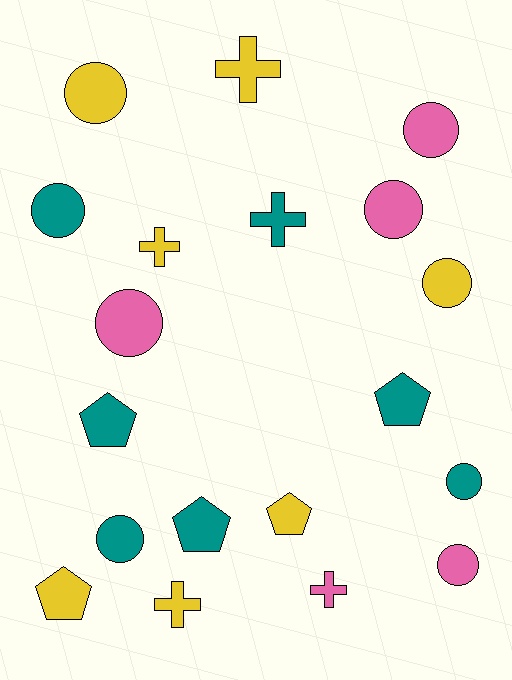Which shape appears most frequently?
Circle, with 9 objects.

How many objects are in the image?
There are 19 objects.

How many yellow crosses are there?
There are 3 yellow crosses.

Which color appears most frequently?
Teal, with 7 objects.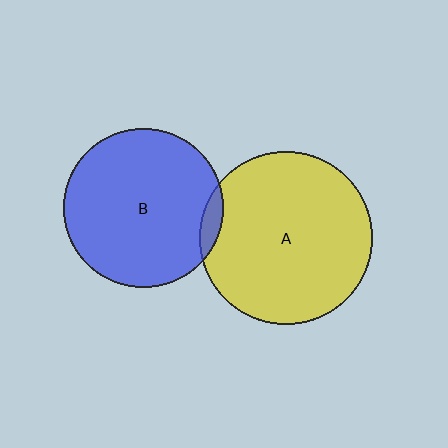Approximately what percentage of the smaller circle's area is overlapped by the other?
Approximately 5%.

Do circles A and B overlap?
Yes.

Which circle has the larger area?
Circle A (yellow).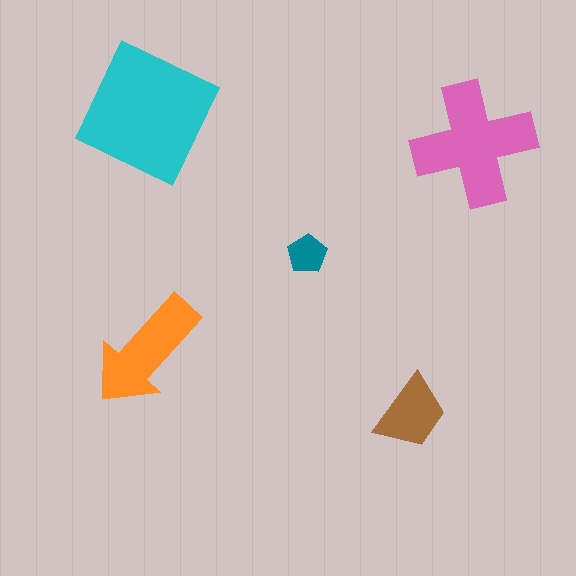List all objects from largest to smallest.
The cyan square, the pink cross, the orange arrow, the brown trapezoid, the teal pentagon.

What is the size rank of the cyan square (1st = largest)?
1st.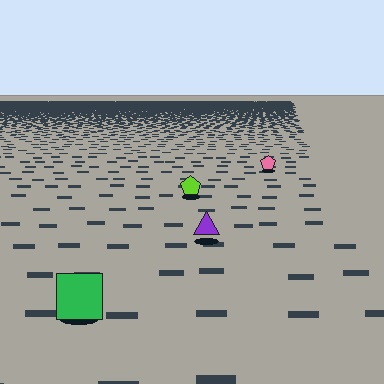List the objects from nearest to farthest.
From nearest to farthest: the green square, the purple triangle, the lime pentagon, the pink pentagon.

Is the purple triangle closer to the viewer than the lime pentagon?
Yes. The purple triangle is closer — you can tell from the texture gradient: the ground texture is coarser near it.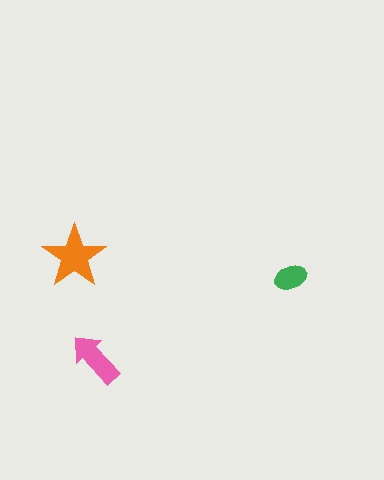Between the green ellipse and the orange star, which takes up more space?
The orange star.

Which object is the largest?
The orange star.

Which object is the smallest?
The green ellipse.